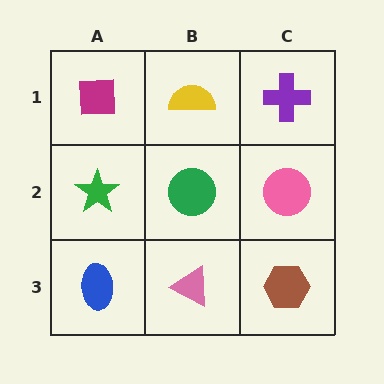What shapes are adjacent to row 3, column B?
A green circle (row 2, column B), a blue ellipse (row 3, column A), a brown hexagon (row 3, column C).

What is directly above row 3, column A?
A green star.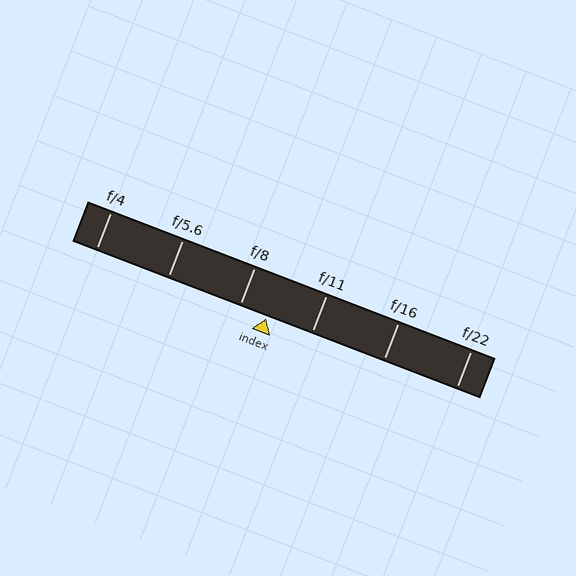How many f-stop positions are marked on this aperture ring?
There are 6 f-stop positions marked.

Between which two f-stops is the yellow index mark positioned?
The index mark is between f/8 and f/11.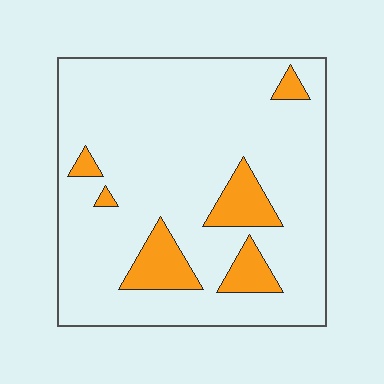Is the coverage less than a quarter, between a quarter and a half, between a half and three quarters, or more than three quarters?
Less than a quarter.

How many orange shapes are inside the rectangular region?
6.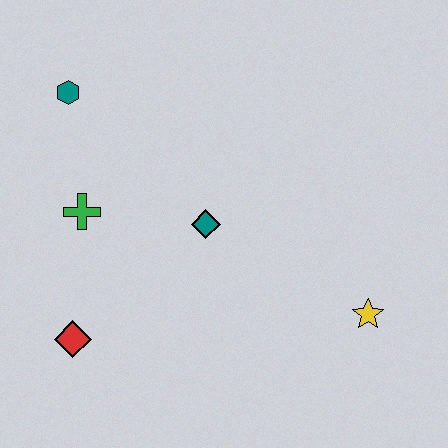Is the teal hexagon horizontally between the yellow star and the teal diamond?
No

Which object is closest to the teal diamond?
The green cross is closest to the teal diamond.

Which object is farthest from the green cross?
The yellow star is farthest from the green cross.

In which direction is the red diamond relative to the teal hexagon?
The red diamond is below the teal hexagon.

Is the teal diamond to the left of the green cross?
No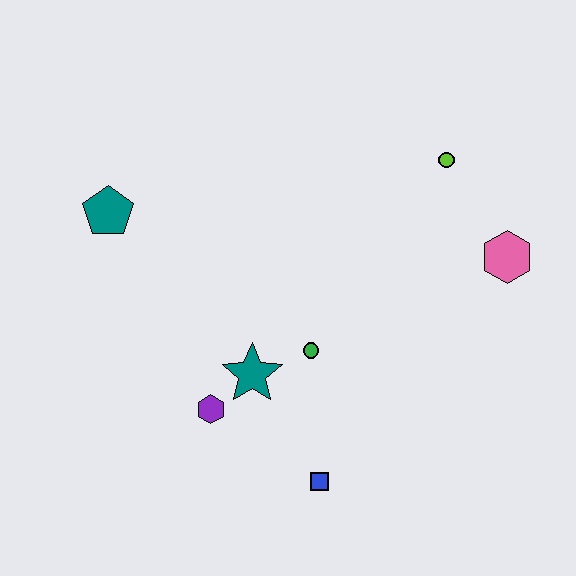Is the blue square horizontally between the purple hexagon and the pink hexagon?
Yes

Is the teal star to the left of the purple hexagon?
No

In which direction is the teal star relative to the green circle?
The teal star is to the left of the green circle.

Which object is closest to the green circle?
The teal star is closest to the green circle.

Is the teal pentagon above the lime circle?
No